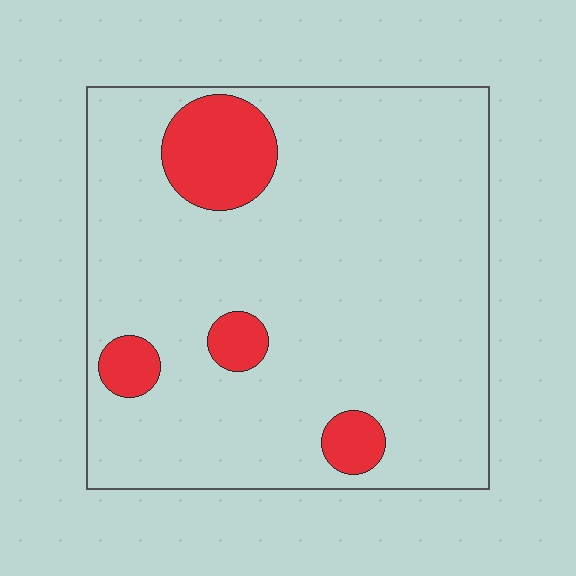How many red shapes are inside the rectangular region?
4.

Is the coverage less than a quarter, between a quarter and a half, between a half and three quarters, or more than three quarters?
Less than a quarter.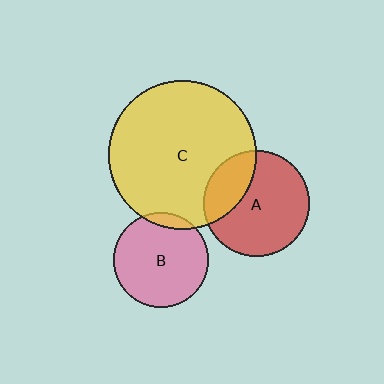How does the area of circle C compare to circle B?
Approximately 2.4 times.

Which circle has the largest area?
Circle C (yellow).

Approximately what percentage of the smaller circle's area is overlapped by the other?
Approximately 10%.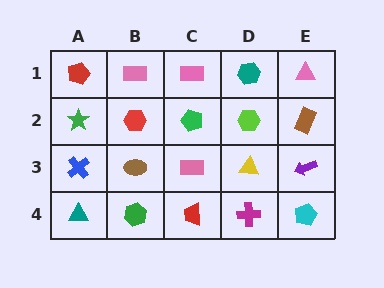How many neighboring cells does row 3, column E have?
3.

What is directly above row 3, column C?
A green pentagon.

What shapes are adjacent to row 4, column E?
A purple arrow (row 3, column E), a magenta cross (row 4, column D).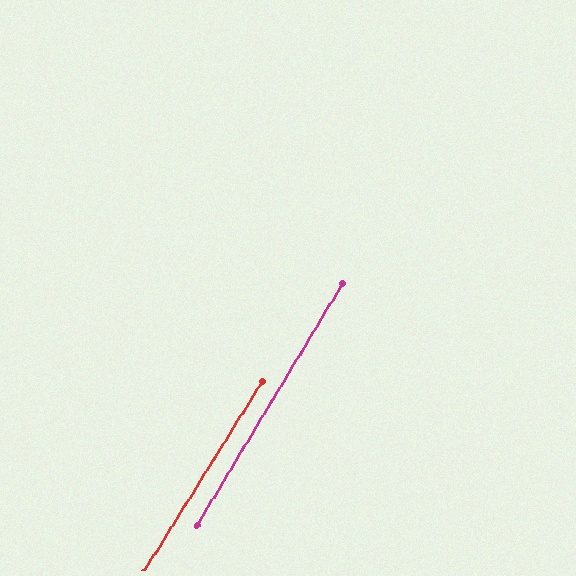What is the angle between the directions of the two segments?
Approximately 1 degree.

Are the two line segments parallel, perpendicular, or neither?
Parallel — their directions differ by only 1.0°.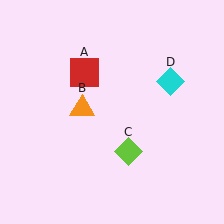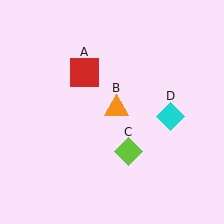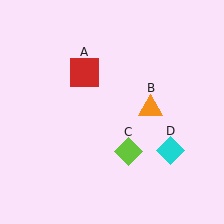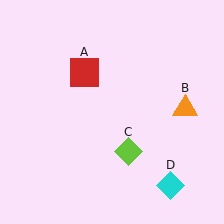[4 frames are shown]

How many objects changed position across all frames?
2 objects changed position: orange triangle (object B), cyan diamond (object D).